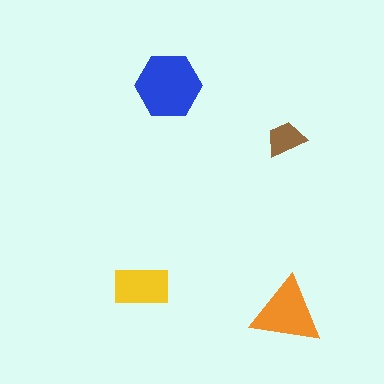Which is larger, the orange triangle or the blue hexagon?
The blue hexagon.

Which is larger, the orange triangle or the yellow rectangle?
The orange triangle.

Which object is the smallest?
The brown trapezoid.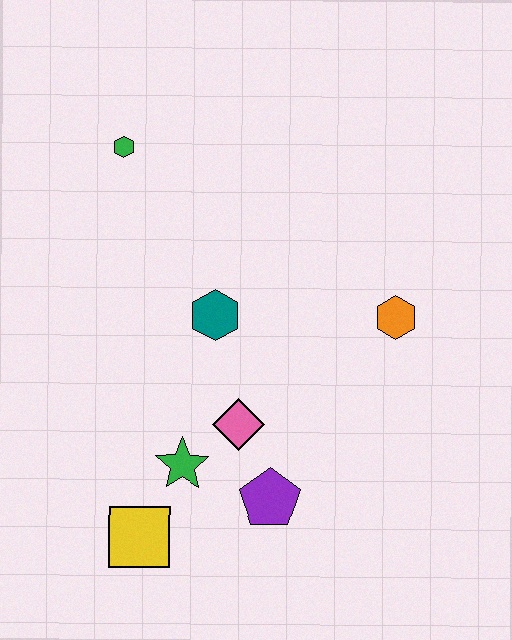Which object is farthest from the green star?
The green hexagon is farthest from the green star.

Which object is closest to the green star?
The pink diamond is closest to the green star.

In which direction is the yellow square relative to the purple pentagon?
The yellow square is to the left of the purple pentagon.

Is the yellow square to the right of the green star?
No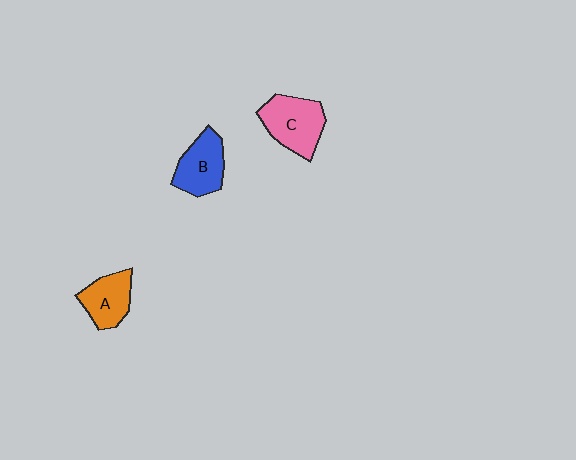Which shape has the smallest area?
Shape A (orange).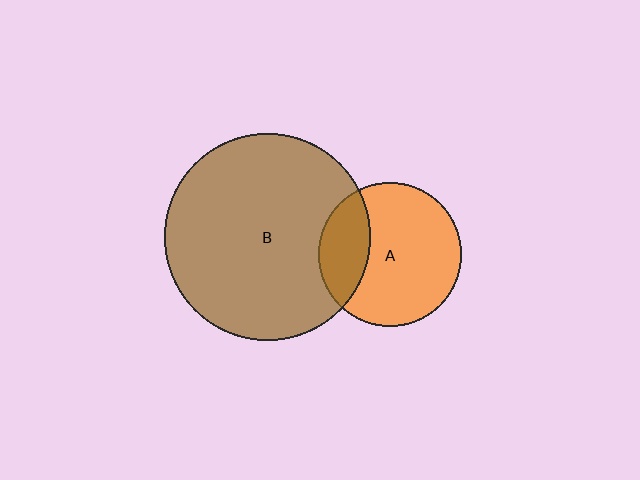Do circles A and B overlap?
Yes.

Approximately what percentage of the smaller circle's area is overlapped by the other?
Approximately 25%.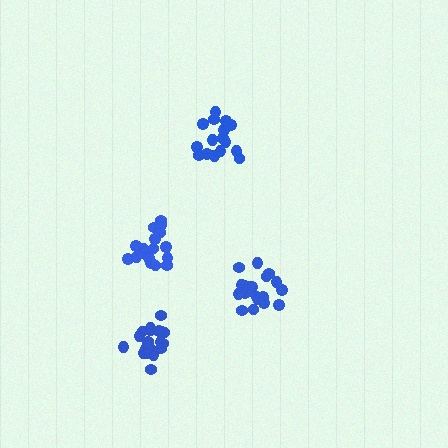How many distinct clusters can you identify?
There are 4 distinct clusters.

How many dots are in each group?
Group 1: 20 dots, Group 2: 16 dots, Group 3: 19 dots, Group 4: 19 dots (74 total).